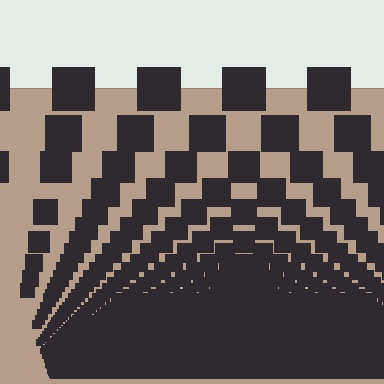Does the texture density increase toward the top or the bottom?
Density increases toward the bottom.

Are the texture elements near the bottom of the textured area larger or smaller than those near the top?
Smaller. The gradient is inverted — elements near the bottom are smaller and denser.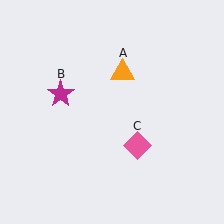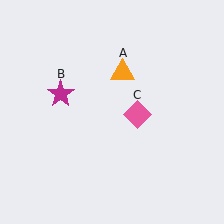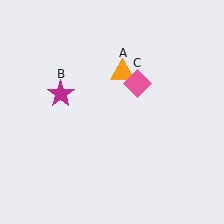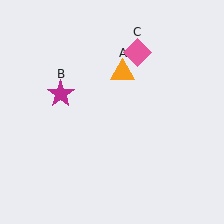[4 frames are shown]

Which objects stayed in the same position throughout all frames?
Orange triangle (object A) and magenta star (object B) remained stationary.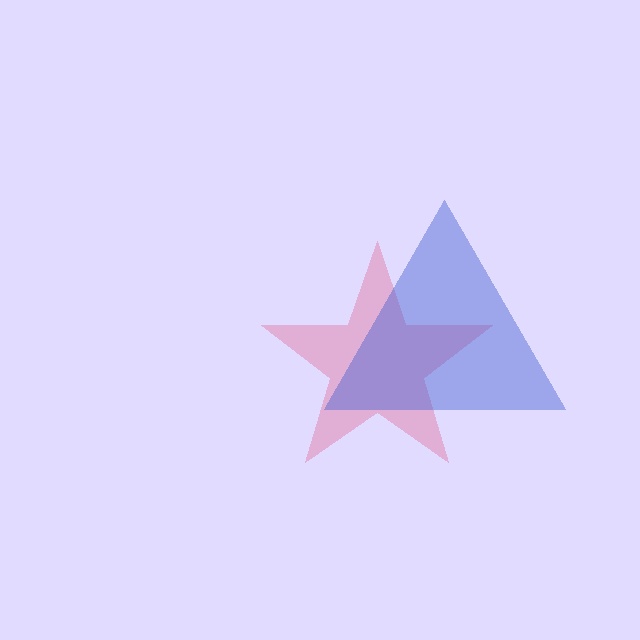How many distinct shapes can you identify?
There are 2 distinct shapes: a pink star, a blue triangle.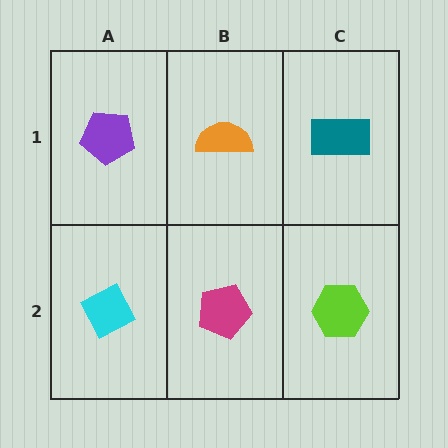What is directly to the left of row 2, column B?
A cyan diamond.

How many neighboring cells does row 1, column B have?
3.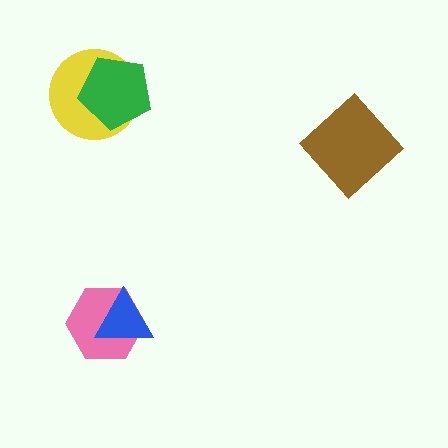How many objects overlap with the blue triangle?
1 object overlaps with the blue triangle.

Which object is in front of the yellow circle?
The green pentagon is in front of the yellow circle.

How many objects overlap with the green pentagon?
1 object overlaps with the green pentagon.